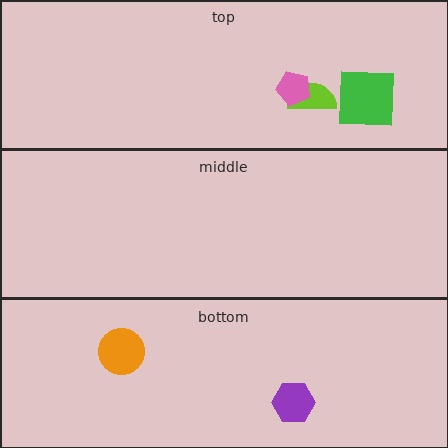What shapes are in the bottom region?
The orange circle, the purple hexagon.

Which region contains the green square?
The top region.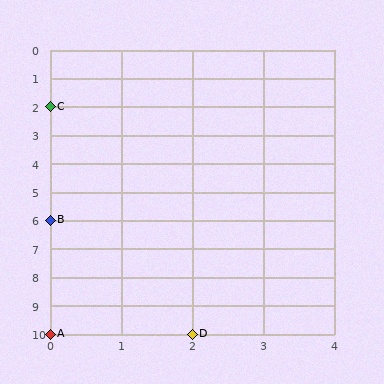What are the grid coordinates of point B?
Point B is at grid coordinates (0, 6).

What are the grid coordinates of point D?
Point D is at grid coordinates (2, 10).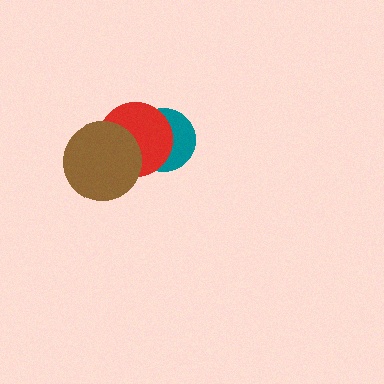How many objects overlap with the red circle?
2 objects overlap with the red circle.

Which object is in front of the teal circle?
The red circle is in front of the teal circle.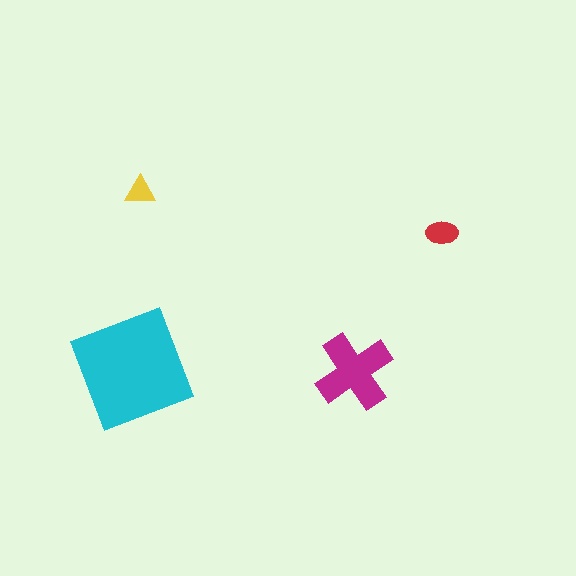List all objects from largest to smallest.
The cyan square, the magenta cross, the red ellipse, the yellow triangle.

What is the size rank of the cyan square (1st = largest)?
1st.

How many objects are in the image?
There are 4 objects in the image.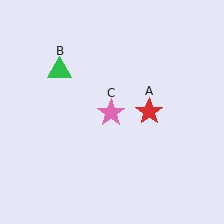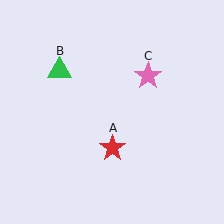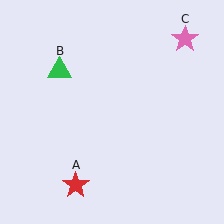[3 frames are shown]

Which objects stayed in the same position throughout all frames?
Green triangle (object B) remained stationary.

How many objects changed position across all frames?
2 objects changed position: red star (object A), pink star (object C).